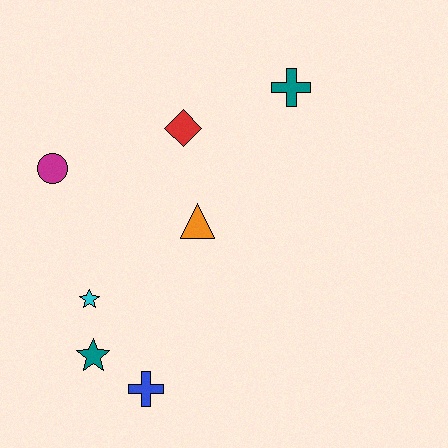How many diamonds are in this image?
There is 1 diamond.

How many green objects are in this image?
There are no green objects.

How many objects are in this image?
There are 7 objects.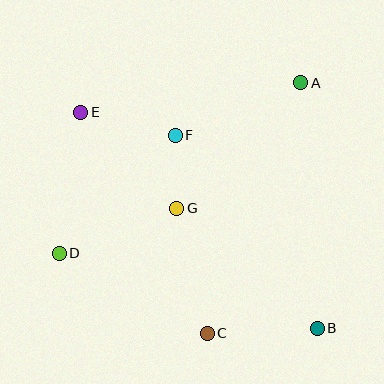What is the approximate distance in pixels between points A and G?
The distance between A and G is approximately 176 pixels.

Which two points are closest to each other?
Points F and G are closest to each other.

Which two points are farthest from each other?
Points B and E are farthest from each other.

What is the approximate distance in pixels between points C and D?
The distance between C and D is approximately 168 pixels.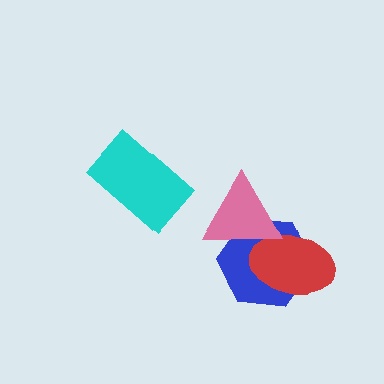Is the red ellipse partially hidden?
Yes, it is partially covered by another shape.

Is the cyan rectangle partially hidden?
No, no other shape covers it.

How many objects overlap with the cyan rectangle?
0 objects overlap with the cyan rectangle.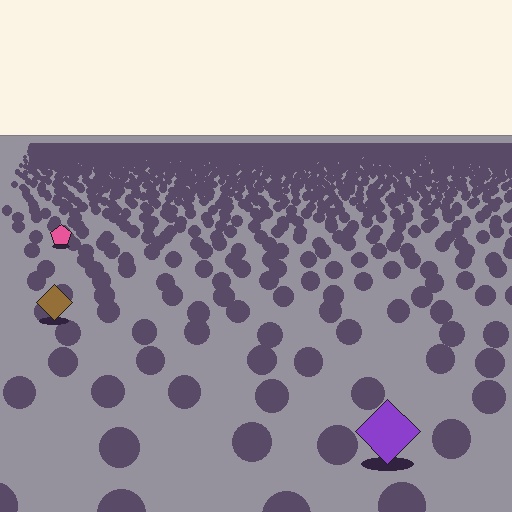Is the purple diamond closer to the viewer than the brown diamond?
Yes. The purple diamond is closer — you can tell from the texture gradient: the ground texture is coarser near it.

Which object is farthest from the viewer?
The pink pentagon is farthest from the viewer. It appears smaller and the ground texture around it is denser.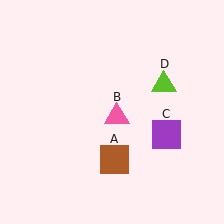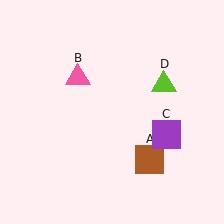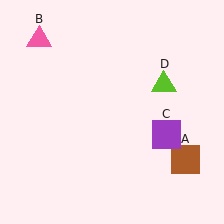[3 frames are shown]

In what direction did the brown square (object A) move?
The brown square (object A) moved right.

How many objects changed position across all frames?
2 objects changed position: brown square (object A), pink triangle (object B).